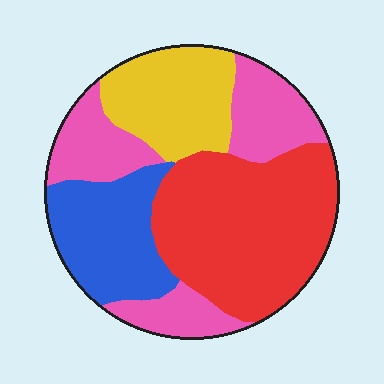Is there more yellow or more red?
Red.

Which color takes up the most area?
Red, at roughly 35%.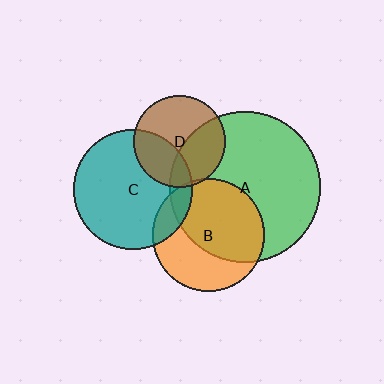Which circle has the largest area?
Circle A (green).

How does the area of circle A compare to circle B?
Approximately 1.8 times.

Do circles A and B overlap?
Yes.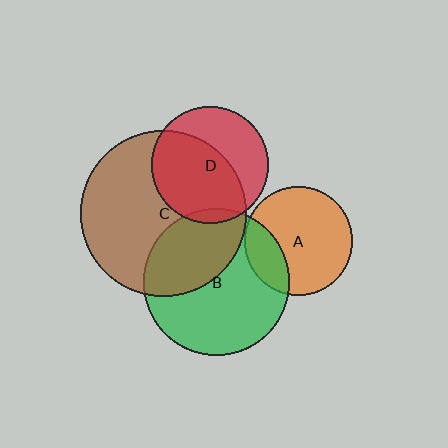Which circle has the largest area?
Circle C (brown).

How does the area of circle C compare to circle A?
Approximately 2.3 times.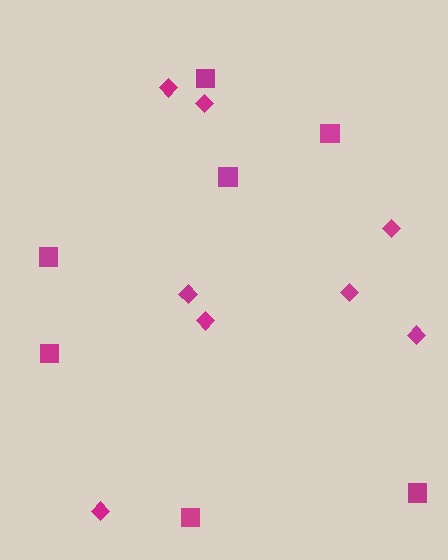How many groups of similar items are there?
There are 2 groups: one group of diamonds (8) and one group of squares (7).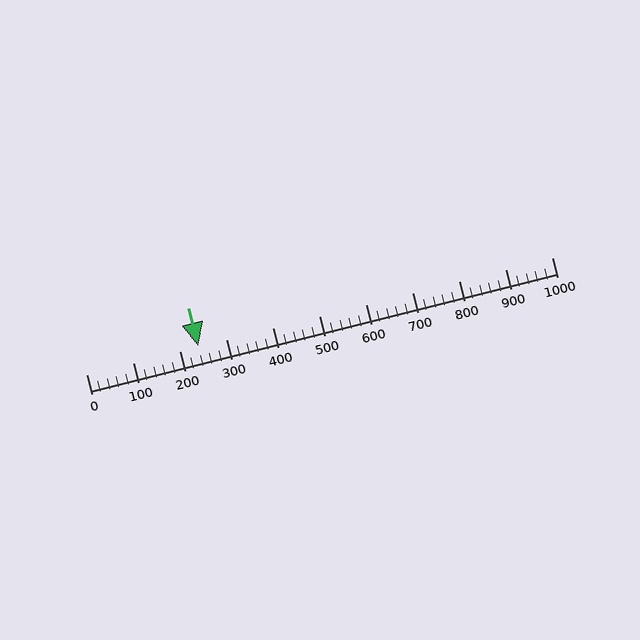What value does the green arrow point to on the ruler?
The green arrow points to approximately 240.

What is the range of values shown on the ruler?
The ruler shows values from 0 to 1000.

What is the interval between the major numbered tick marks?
The major tick marks are spaced 100 units apart.